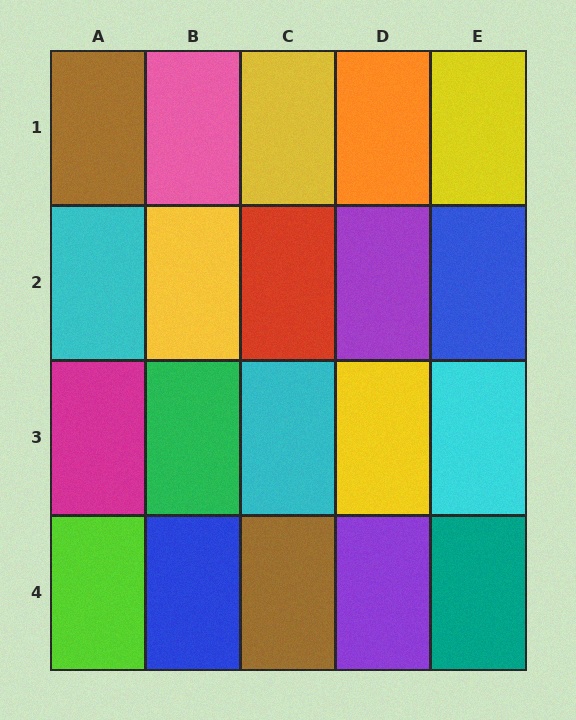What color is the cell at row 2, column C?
Red.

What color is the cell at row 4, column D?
Purple.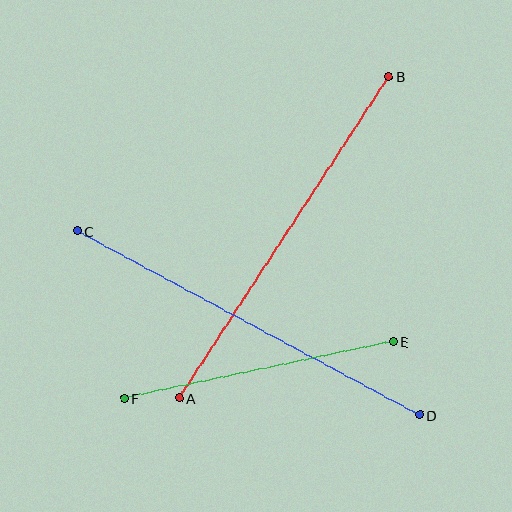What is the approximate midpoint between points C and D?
The midpoint is at approximately (249, 323) pixels.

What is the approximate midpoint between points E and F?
The midpoint is at approximately (259, 370) pixels.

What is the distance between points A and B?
The distance is approximately 384 pixels.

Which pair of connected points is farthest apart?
Points C and D are farthest apart.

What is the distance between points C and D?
The distance is approximately 389 pixels.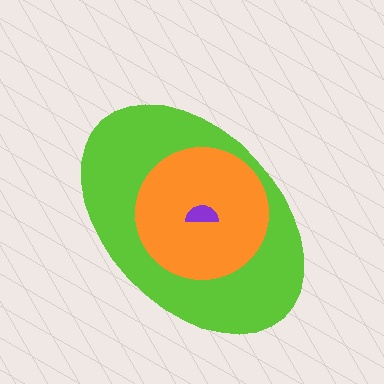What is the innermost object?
The purple semicircle.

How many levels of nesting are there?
3.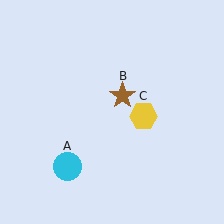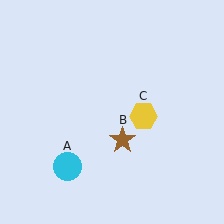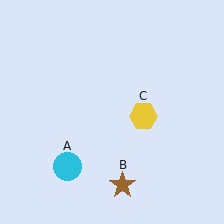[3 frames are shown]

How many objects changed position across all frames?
1 object changed position: brown star (object B).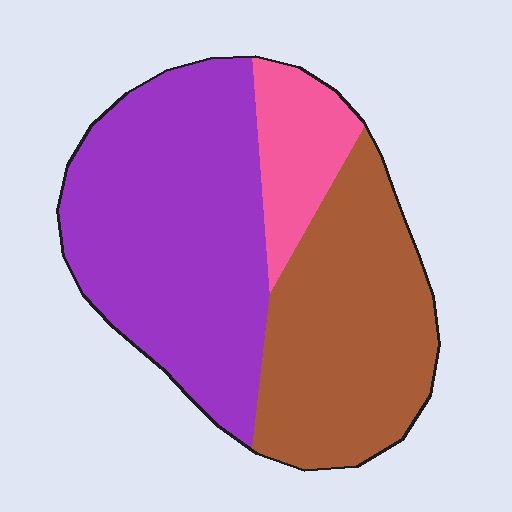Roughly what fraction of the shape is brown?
Brown takes up about three eighths (3/8) of the shape.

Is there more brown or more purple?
Purple.